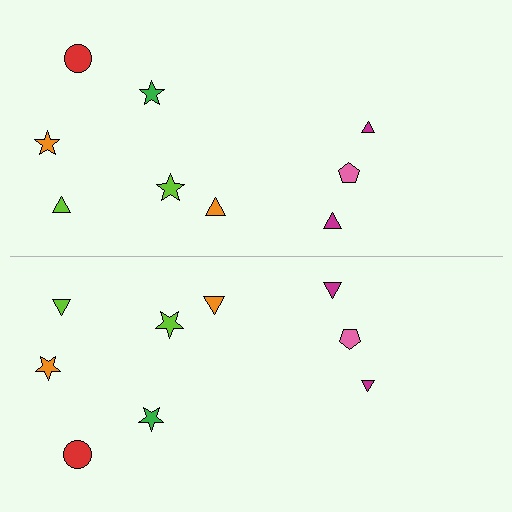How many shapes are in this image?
There are 18 shapes in this image.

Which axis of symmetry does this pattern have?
The pattern has a horizontal axis of symmetry running through the center of the image.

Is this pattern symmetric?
Yes, this pattern has bilateral (reflection) symmetry.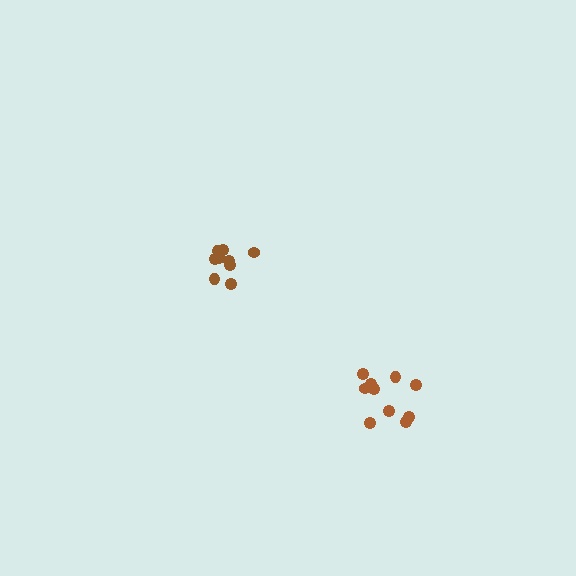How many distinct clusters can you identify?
There are 2 distinct clusters.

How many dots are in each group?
Group 1: 10 dots, Group 2: 9 dots (19 total).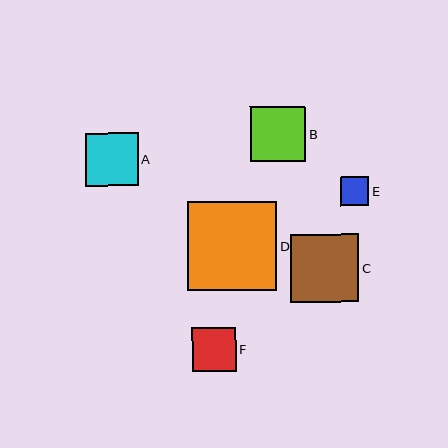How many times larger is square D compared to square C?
Square D is approximately 1.3 times the size of square C.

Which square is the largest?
Square D is the largest with a size of approximately 90 pixels.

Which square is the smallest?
Square E is the smallest with a size of approximately 28 pixels.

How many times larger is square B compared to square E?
Square B is approximately 2.0 times the size of square E.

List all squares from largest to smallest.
From largest to smallest: D, C, B, A, F, E.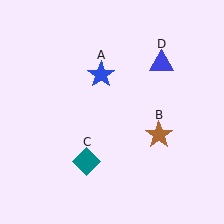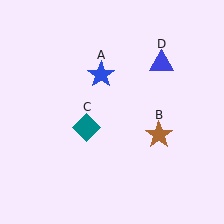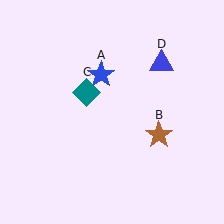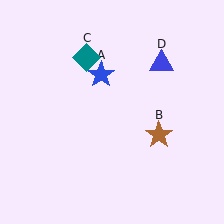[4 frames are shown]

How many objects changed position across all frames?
1 object changed position: teal diamond (object C).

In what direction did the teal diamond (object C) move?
The teal diamond (object C) moved up.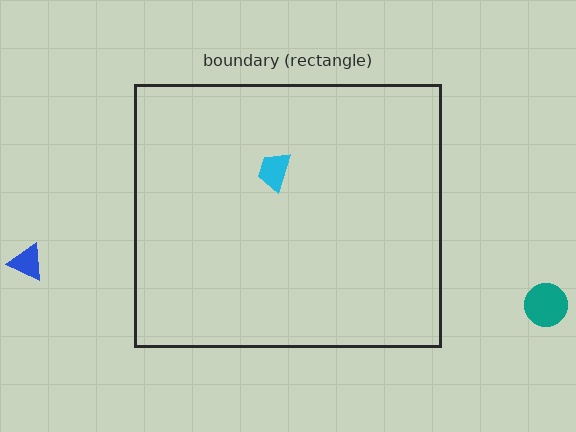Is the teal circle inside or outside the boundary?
Outside.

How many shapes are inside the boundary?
1 inside, 2 outside.